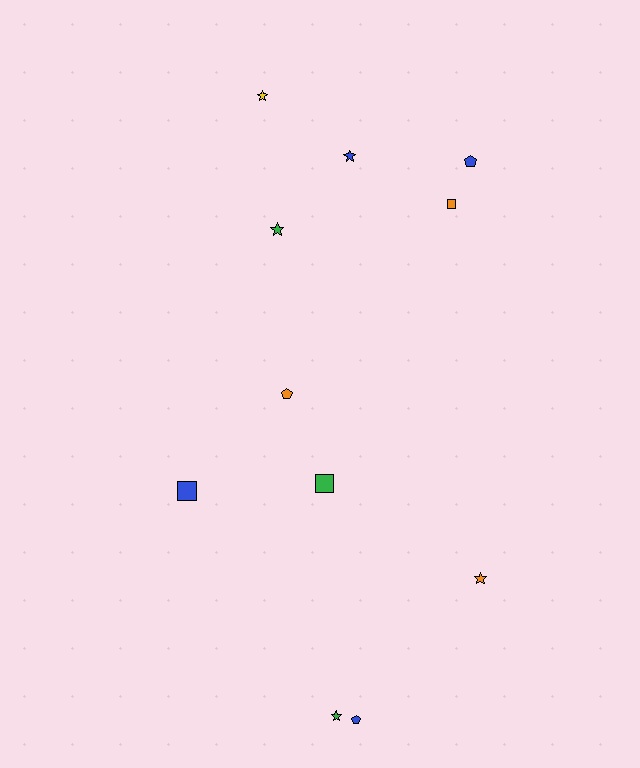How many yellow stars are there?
There is 1 yellow star.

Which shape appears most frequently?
Star, with 5 objects.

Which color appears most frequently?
Blue, with 4 objects.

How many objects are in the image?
There are 11 objects.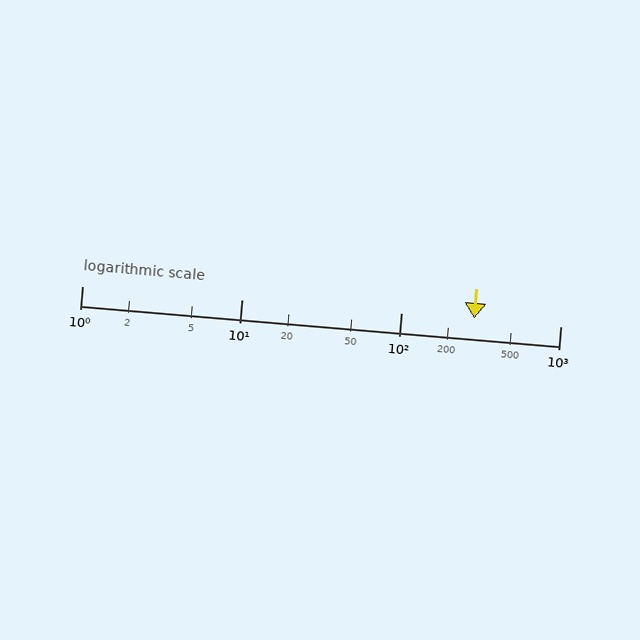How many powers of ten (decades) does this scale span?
The scale spans 3 decades, from 1 to 1000.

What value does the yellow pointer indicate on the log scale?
The pointer indicates approximately 290.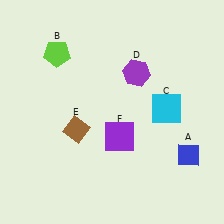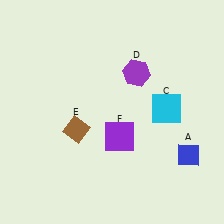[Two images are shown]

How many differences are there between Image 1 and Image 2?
There is 1 difference between the two images.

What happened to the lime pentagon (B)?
The lime pentagon (B) was removed in Image 2. It was in the top-left area of Image 1.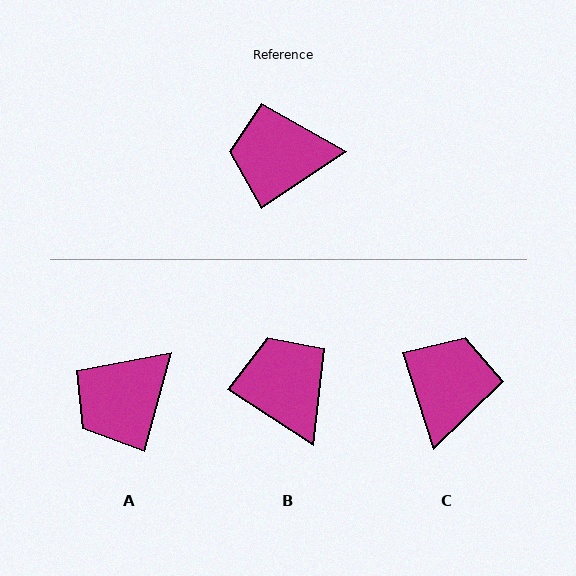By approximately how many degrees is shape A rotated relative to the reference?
Approximately 40 degrees counter-clockwise.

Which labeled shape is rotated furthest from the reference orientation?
C, about 106 degrees away.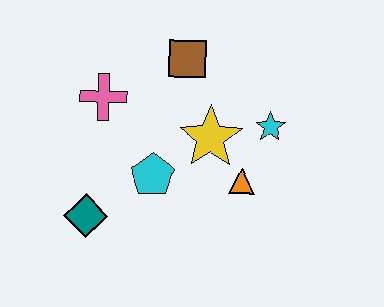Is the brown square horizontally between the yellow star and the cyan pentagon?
Yes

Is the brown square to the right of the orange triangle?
No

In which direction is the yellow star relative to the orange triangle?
The yellow star is above the orange triangle.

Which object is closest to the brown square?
The yellow star is closest to the brown square.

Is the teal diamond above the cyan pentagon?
No